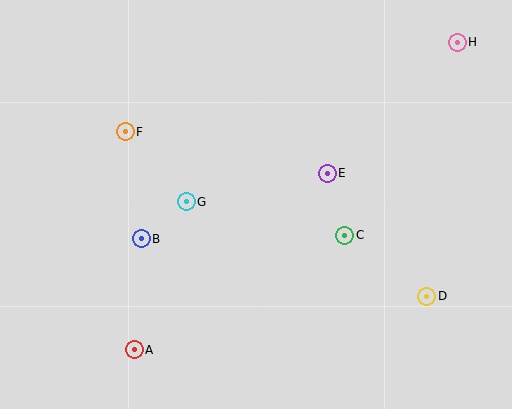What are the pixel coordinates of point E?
Point E is at (327, 173).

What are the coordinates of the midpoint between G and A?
The midpoint between G and A is at (160, 276).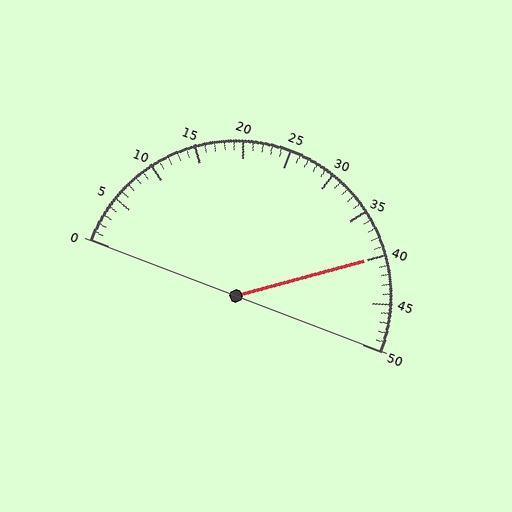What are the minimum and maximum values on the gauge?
The gauge ranges from 0 to 50.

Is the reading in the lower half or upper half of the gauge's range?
The reading is in the upper half of the range (0 to 50).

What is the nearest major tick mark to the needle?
The nearest major tick mark is 40.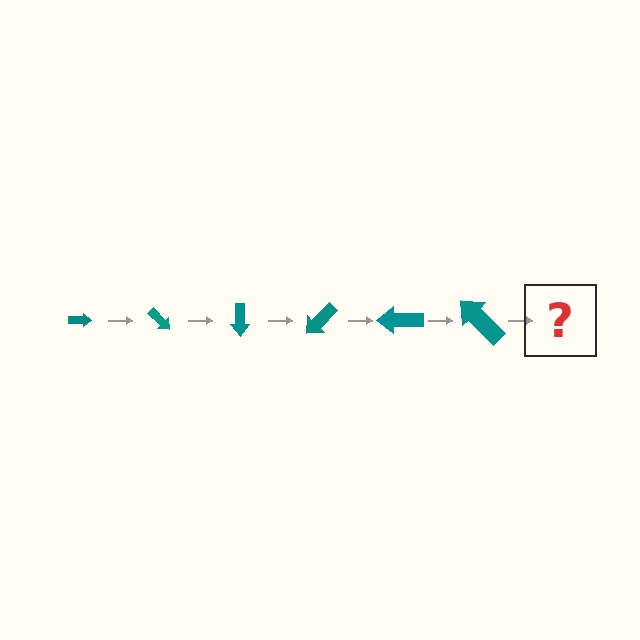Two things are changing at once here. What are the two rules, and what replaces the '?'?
The two rules are that the arrow grows larger each step and it rotates 45 degrees each step. The '?' should be an arrow, larger than the previous one and rotated 270 degrees from the start.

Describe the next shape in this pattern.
It should be an arrow, larger than the previous one and rotated 270 degrees from the start.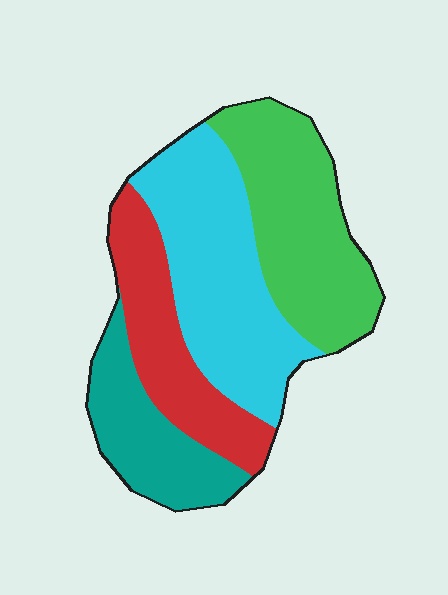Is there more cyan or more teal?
Cyan.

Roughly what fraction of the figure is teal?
Teal takes up about one sixth (1/6) of the figure.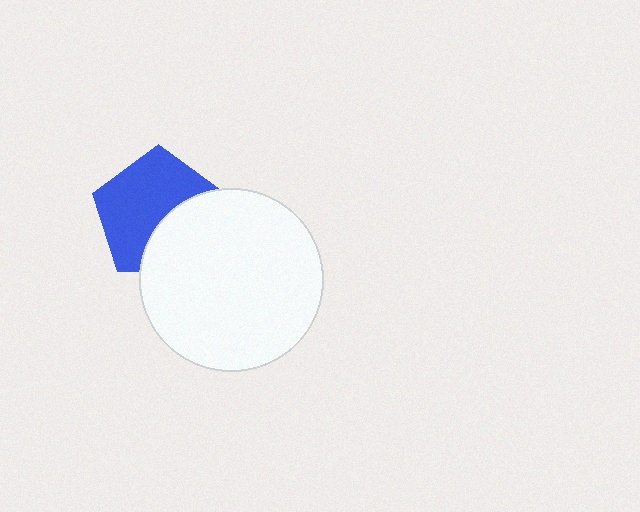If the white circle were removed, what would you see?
You would see the complete blue pentagon.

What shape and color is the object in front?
The object in front is a white circle.